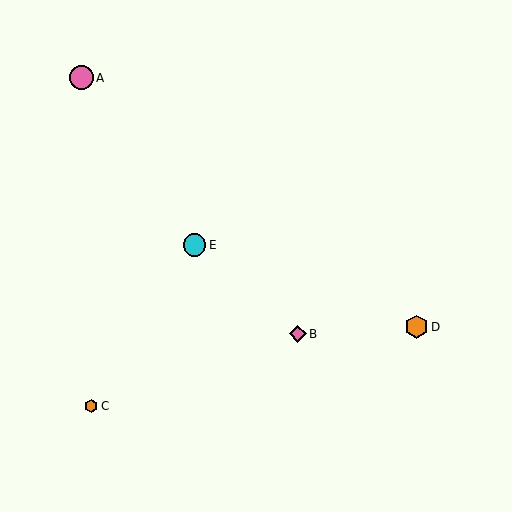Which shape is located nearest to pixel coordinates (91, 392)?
The orange hexagon (labeled C) at (91, 406) is nearest to that location.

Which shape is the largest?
The pink circle (labeled A) is the largest.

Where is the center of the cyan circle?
The center of the cyan circle is at (195, 245).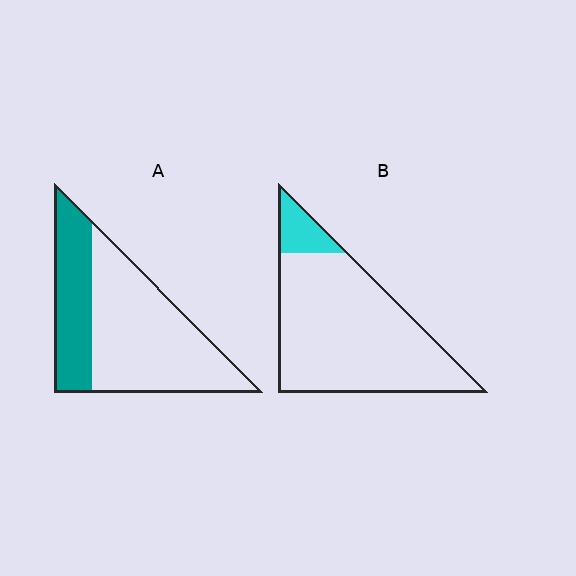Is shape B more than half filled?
No.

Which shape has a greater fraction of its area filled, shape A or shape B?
Shape A.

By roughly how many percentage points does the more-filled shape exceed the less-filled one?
By roughly 20 percentage points (A over B).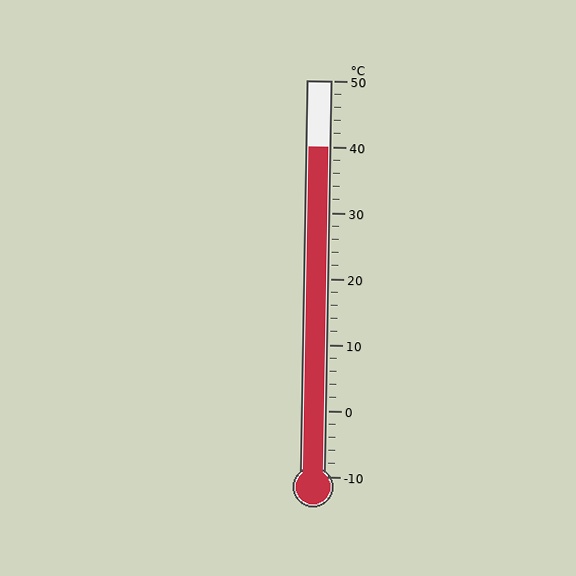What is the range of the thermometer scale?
The thermometer scale ranges from -10°C to 50°C.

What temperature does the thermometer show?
The thermometer shows approximately 40°C.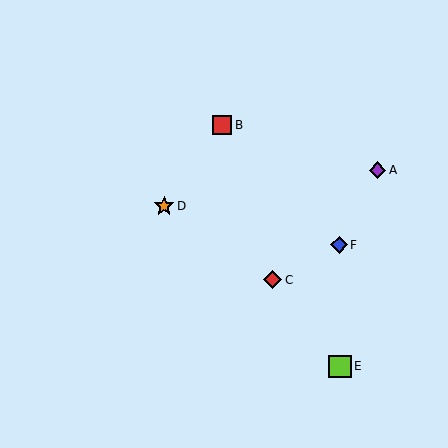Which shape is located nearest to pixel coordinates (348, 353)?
The lime square (labeled E) at (340, 366) is nearest to that location.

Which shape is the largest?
The lime square (labeled E) is the largest.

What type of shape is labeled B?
Shape B is a red square.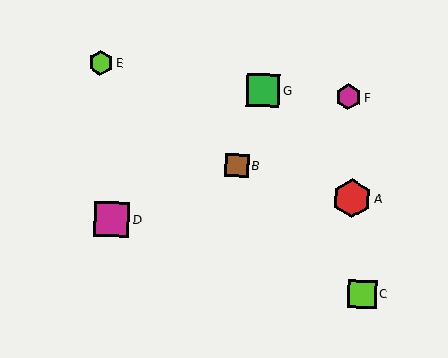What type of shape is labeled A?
Shape A is a red hexagon.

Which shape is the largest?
The red hexagon (labeled A) is the largest.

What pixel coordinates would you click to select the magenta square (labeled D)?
Click at (112, 219) to select the magenta square D.